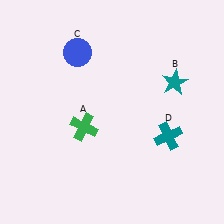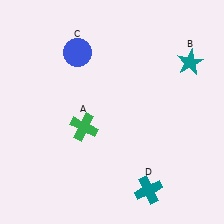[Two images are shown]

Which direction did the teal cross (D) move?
The teal cross (D) moved down.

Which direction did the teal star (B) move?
The teal star (B) moved up.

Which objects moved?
The objects that moved are: the teal star (B), the teal cross (D).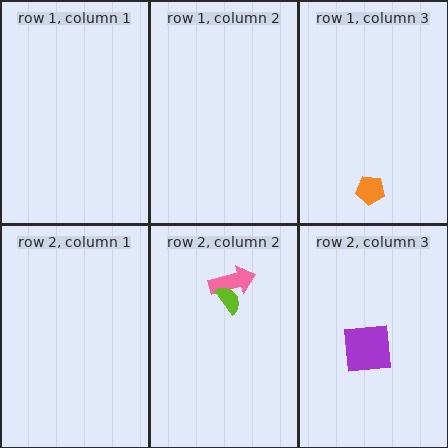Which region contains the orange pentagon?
The row 1, column 3 region.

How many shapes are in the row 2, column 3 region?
1.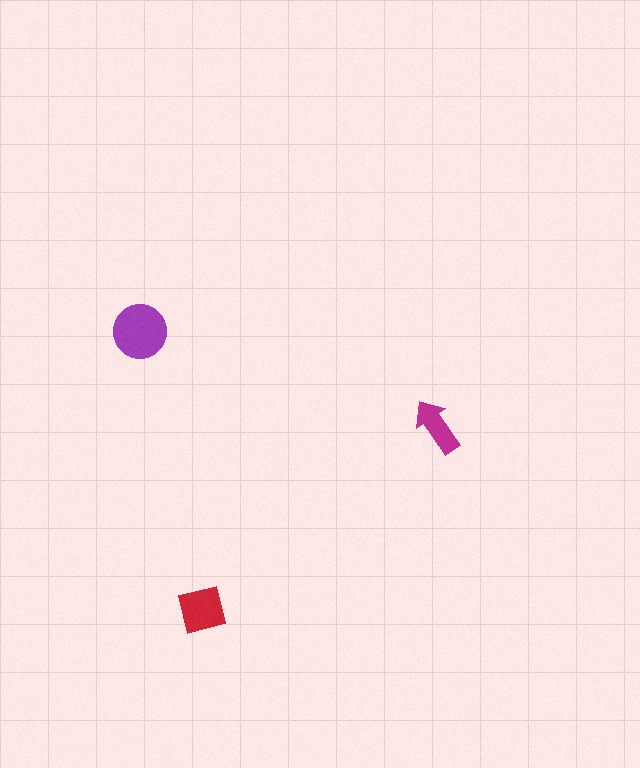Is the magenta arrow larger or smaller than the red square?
Smaller.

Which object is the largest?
The purple circle.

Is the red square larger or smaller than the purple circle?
Smaller.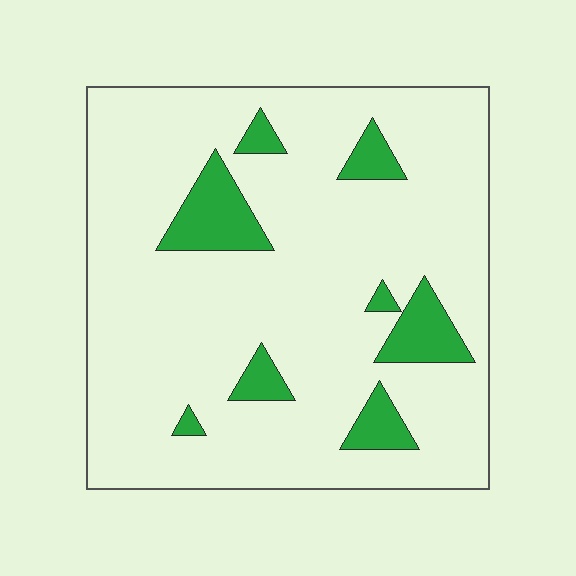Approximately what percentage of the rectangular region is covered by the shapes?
Approximately 15%.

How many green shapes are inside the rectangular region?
8.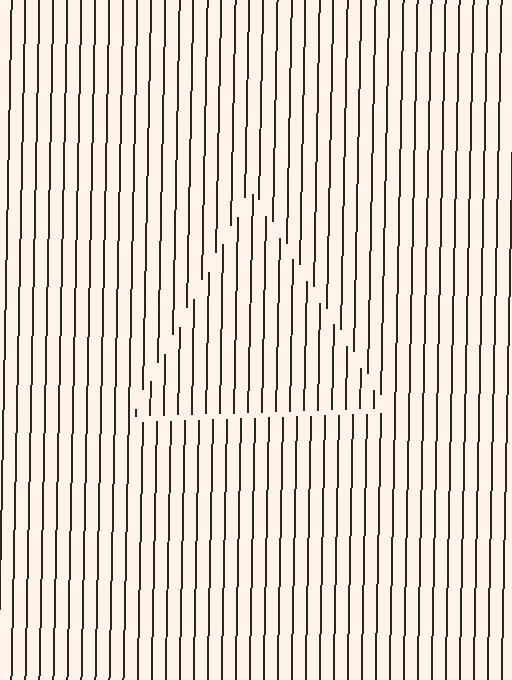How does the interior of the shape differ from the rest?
The interior of the shape contains the same grating, shifted by half a period — the contour is defined by the phase discontinuity where line-ends from the inner and outer gratings abut.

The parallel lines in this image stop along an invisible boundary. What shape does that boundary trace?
An illusory triangle. The interior of the shape contains the same grating, shifted by half a period — the contour is defined by the phase discontinuity where line-ends from the inner and outer gratings abut.